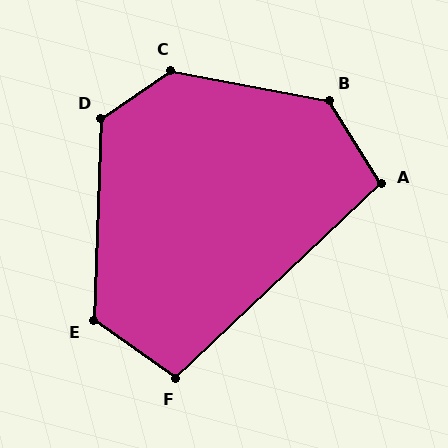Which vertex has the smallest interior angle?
F, at approximately 101 degrees.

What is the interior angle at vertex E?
Approximately 123 degrees (obtuse).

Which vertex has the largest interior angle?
C, at approximately 135 degrees.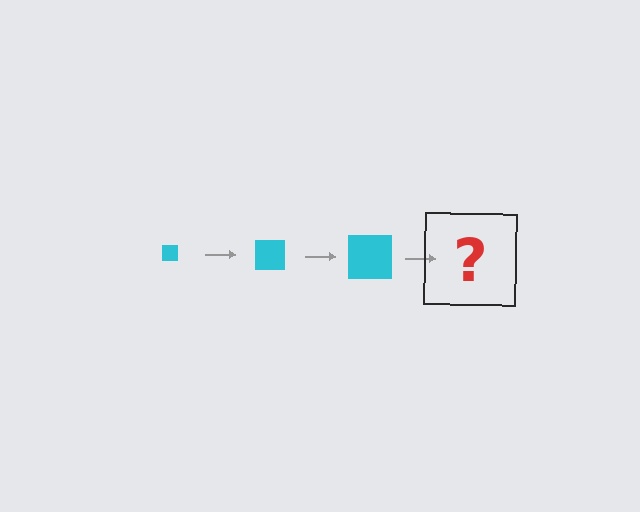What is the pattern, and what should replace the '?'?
The pattern is that the square gets progressively larger each step. The '?' should be a cyan square, larger than the previous one.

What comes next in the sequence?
The next element should be a cyan square, larger than the previous one.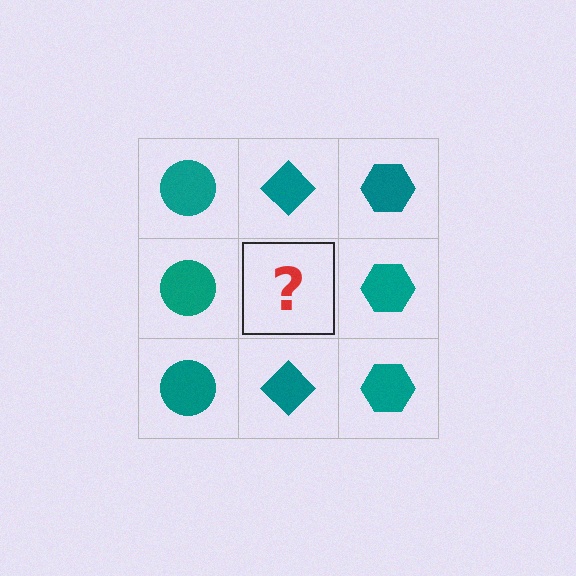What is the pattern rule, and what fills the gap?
The rule is that each column has a consistent shape. The gap should be filled with a teal diamond.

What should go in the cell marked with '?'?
The missing cell should contain a teal diamond.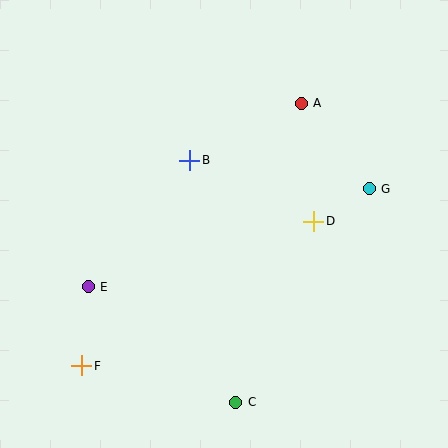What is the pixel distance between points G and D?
The distance between G and D is 64 pixels.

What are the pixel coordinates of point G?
Point G is at (369, 189).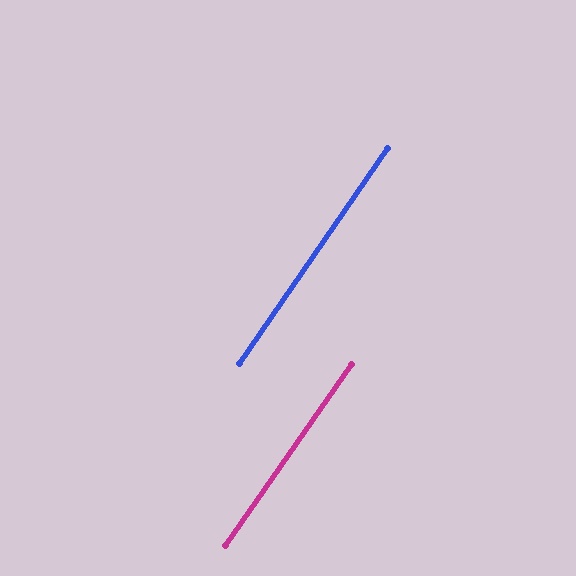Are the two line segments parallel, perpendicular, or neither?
Parallel — their directions differ by only 0.0°.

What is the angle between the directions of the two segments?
Approximately 0 degrees.